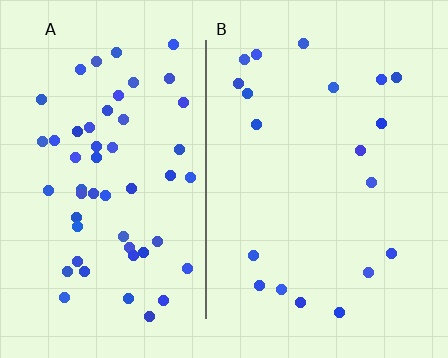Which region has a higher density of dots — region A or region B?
A (the left).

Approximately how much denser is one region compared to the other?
Approximately 2.8× — region A over region B.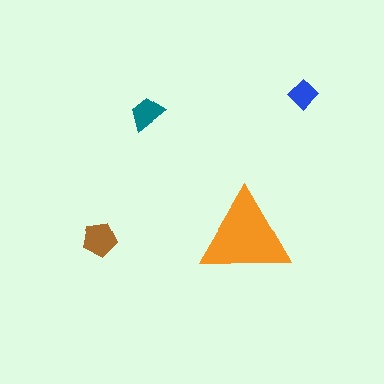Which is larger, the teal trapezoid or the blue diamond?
The teal trapezoid.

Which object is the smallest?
The blue diamond.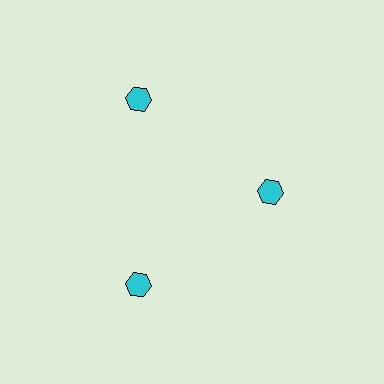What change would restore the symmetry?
The symmetry would be restored by moving it outward, back onto the ring so that all 3 hexagons sit at equal angles and equal distance from the center.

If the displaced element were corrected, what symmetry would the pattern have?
It would have 3-fold rotational symmetry — the pattern would map onto itself every 120 degrees.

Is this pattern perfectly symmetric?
No. The 3 cyan hexagons are arranged in a ring, but one element near the 3 o'clock position is pulled inward toward the center, breaking the 3-fold rotational symmetry.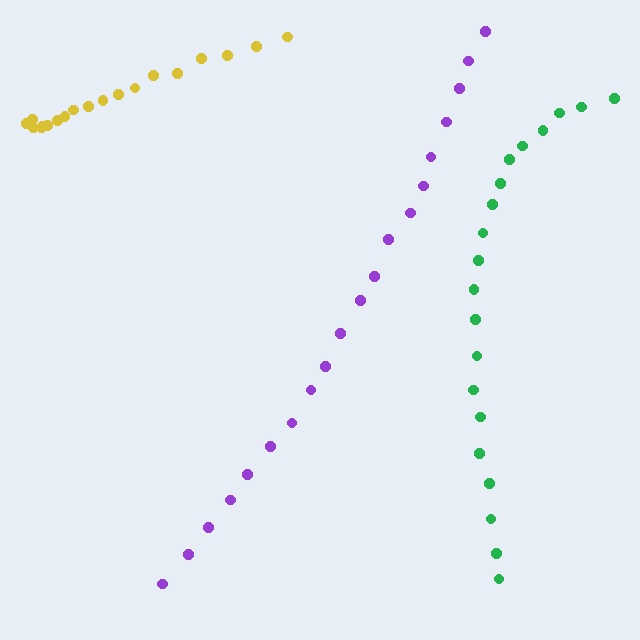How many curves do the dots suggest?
There are 3 distinct paths.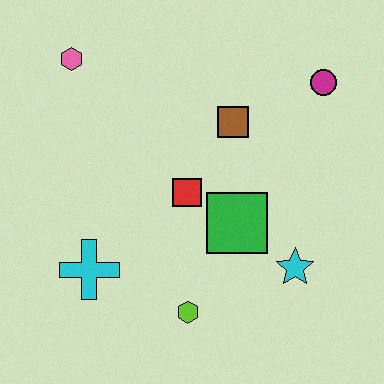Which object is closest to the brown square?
The red square is closest to the brown square.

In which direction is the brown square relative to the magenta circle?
The brown square is to the left of the magenta circle.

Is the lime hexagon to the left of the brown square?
Yes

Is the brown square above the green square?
Yes